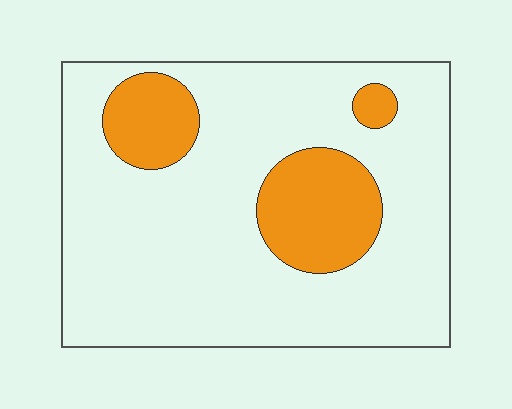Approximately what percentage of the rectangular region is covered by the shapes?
Approximately 20%.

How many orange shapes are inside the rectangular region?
3.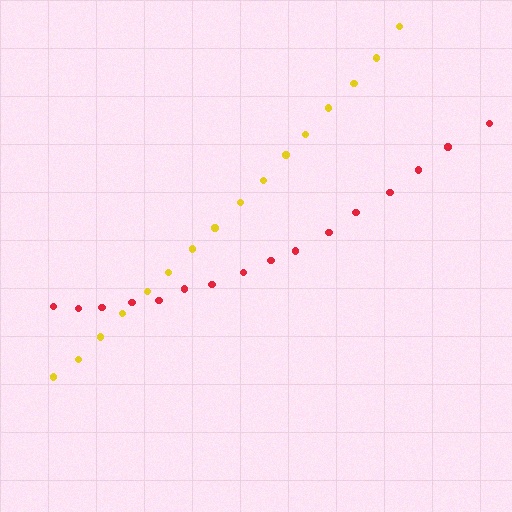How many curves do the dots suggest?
There are 2 distinct paths.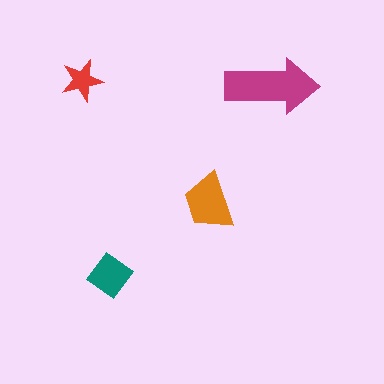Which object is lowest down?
The teal diamond is bottommost.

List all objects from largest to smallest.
The magenta arrow, the orange trapezoid, the teal diamond, the red star.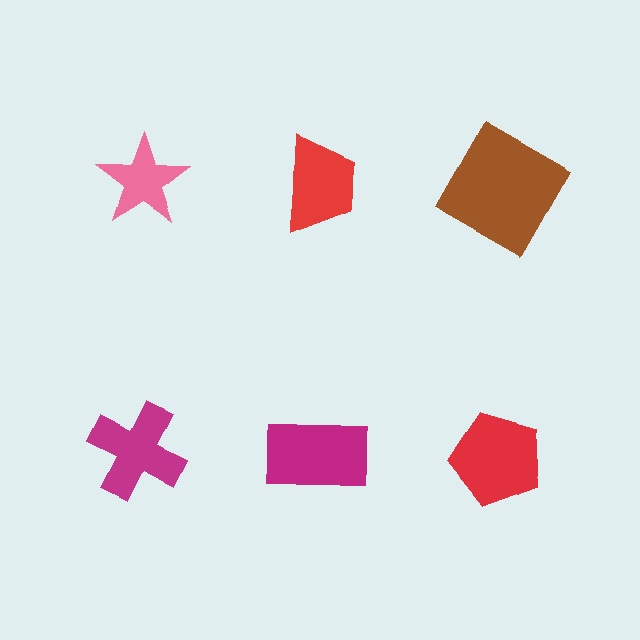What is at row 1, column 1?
A pink star.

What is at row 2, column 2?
A magenta rectangle.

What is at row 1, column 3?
A brown square.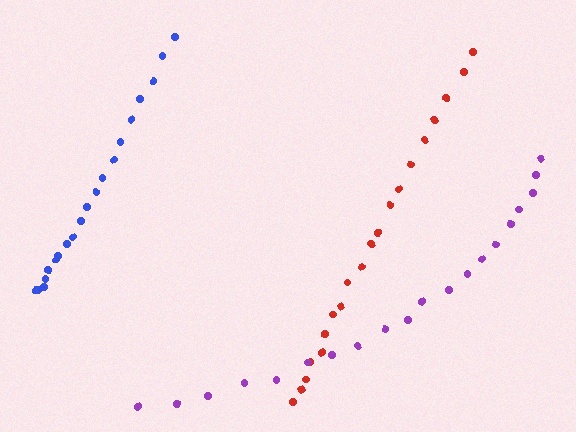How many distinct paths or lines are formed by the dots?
There are 3 distinct paths.